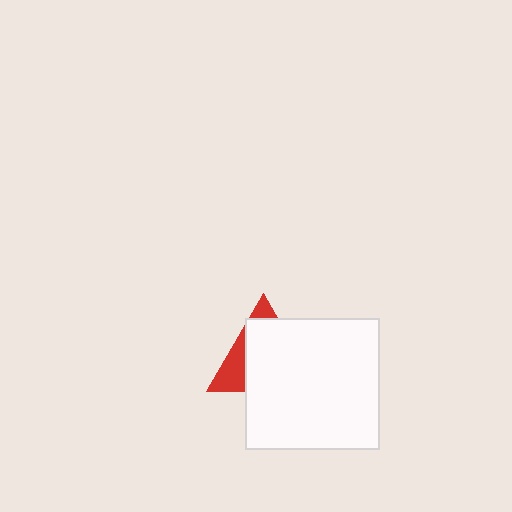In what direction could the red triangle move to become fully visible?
The red triangle could move toward the upper-left. That would shift it out from behind the white rectangle entirely.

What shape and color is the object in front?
The object in front is a white rectangle.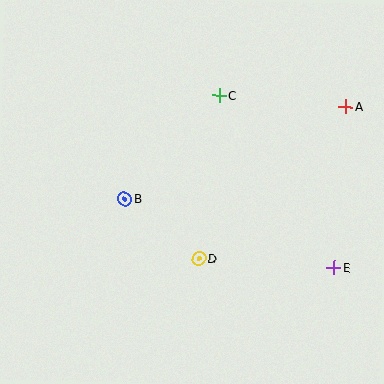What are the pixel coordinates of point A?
Point A is at (346, 106).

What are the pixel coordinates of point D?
Point D is at (199, 259).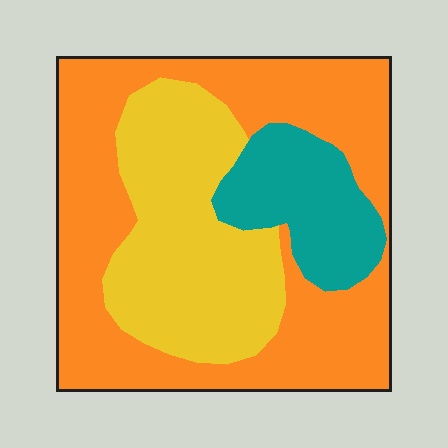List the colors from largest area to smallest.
From largest to smallest: orange, yellow, teal.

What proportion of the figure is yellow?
Yellow takes up about one third (1/3) of the figure.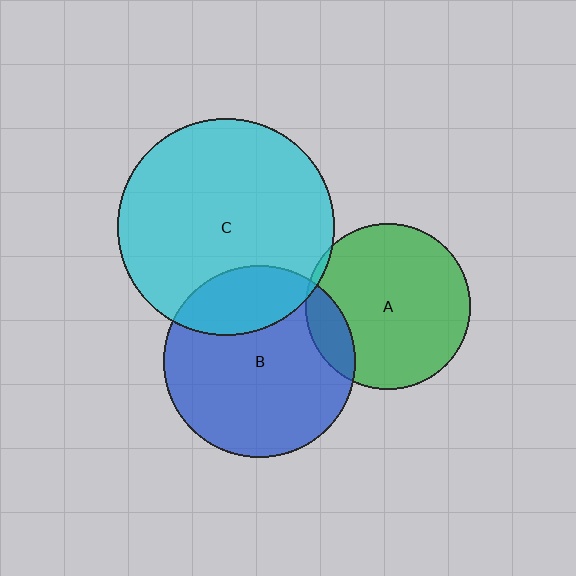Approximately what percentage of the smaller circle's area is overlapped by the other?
Approximately 5%.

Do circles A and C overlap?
Yes.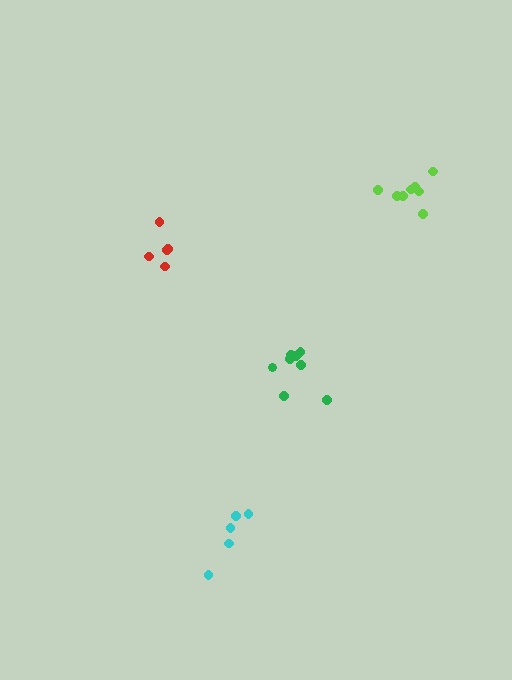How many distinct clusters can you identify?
There are 4 distinct clusters.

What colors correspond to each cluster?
The clusters are colored: green, red, lime, cyan.